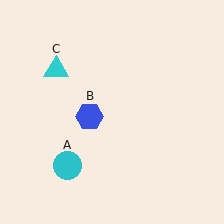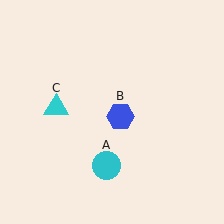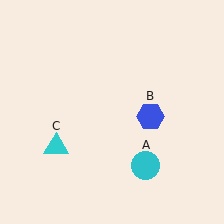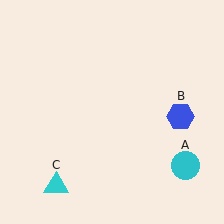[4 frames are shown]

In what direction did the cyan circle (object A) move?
The cyan circle (object A) moved right.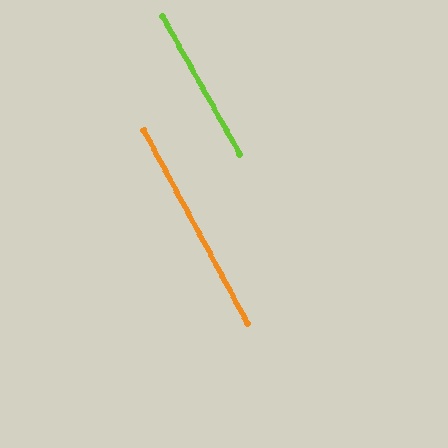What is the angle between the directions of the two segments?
Approximately 1 degree.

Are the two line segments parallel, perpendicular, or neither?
Parallel — their directions differ by only 0.9°.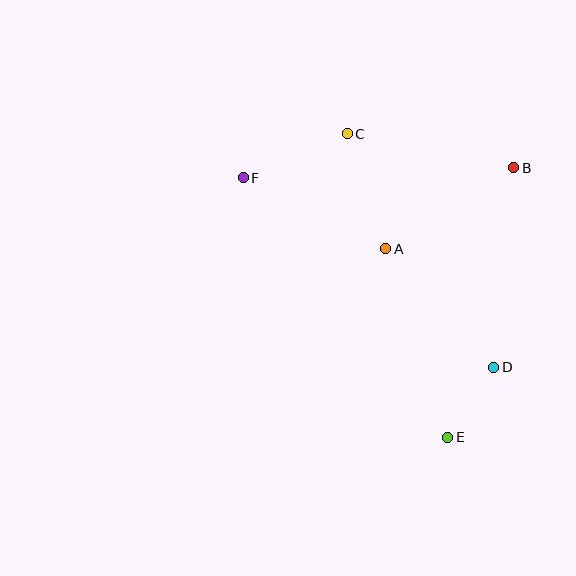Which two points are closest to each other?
Points D and E are closest to each other.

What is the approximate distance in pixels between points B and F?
The distance between B and F is approximately 270 pixels.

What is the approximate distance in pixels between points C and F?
The distance between C and F is approximately 113 pixels.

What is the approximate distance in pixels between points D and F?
The distance between D and F is approximately 314 pixels.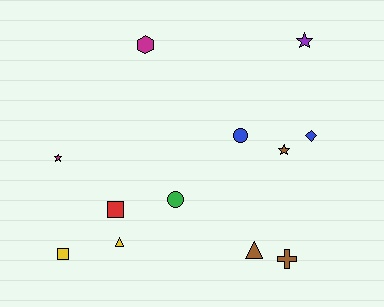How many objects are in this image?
There are 12 objects.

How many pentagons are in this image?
There are no pentagons.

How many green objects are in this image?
There is 1 green object.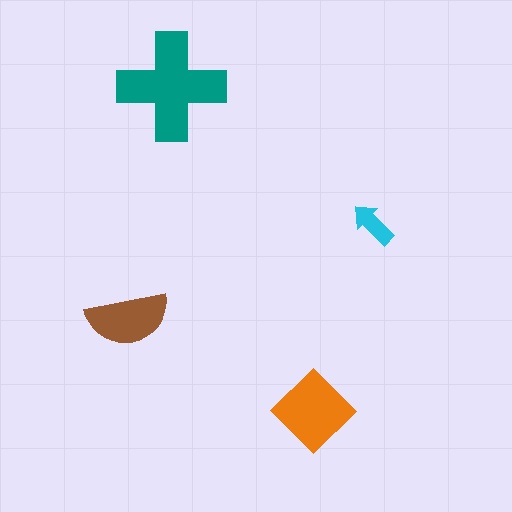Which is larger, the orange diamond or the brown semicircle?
The orange diamond.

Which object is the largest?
The teal cross.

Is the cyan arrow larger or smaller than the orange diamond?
Smaller.